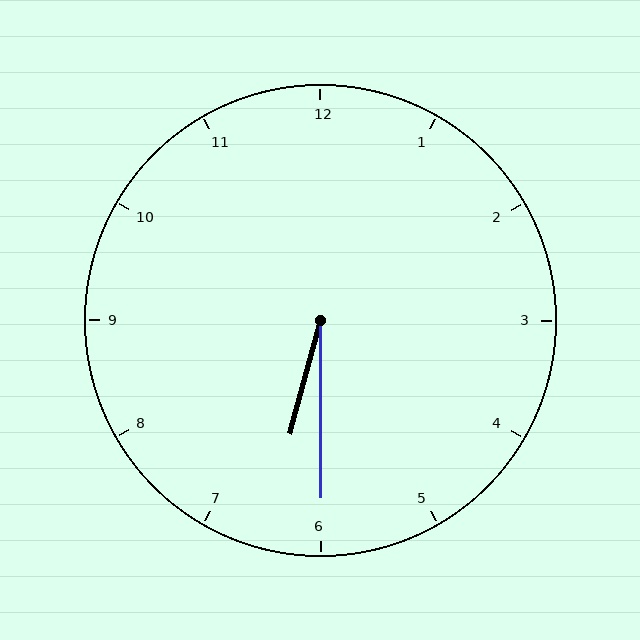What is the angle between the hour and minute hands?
Approximately 15 degrees.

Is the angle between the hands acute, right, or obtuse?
It is acute.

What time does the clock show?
6:30.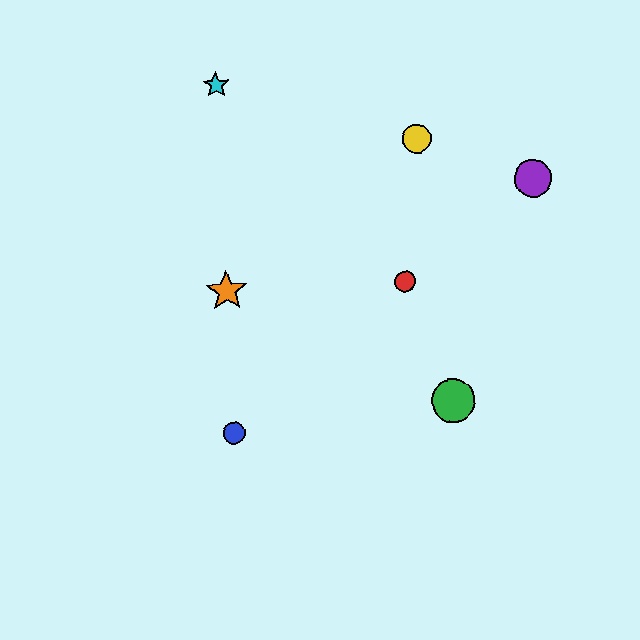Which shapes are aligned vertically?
The blue circle, the orange star, the cyan star are aligned vertically.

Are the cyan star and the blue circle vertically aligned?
Yes, both are at x≈216.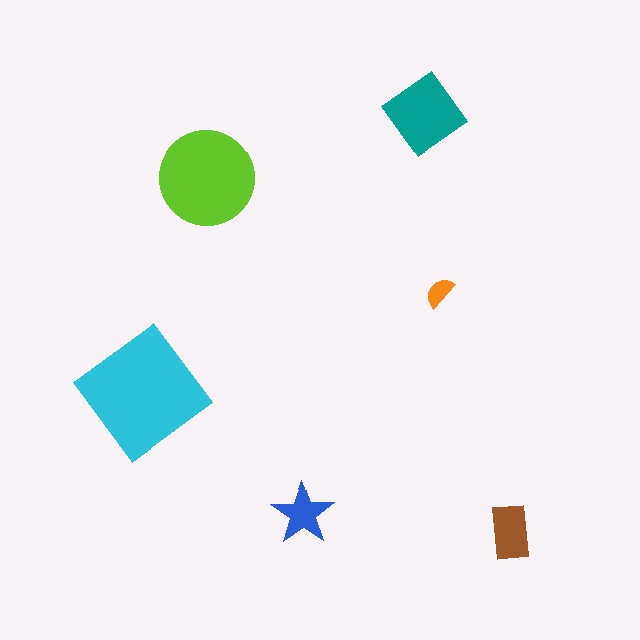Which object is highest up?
The teal diamond is topmost.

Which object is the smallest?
The orange semicircle.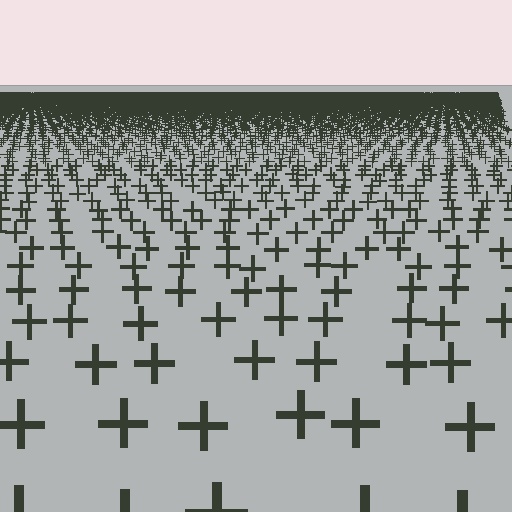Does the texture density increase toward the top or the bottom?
Density increases toward the top.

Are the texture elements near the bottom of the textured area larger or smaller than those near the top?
Larger. Near the bottom, elements are closer to the viewer and appear at a bigger on-screen size.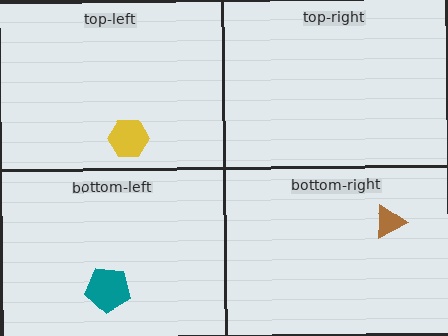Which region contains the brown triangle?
The bottom-right region.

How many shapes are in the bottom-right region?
1.